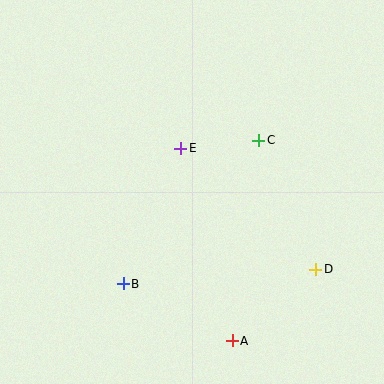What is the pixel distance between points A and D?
The distance between A and D is 110 pixels.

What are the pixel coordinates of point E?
Point E is at (181, 148).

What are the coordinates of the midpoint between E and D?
The midpoint between E and D is at (248, 209).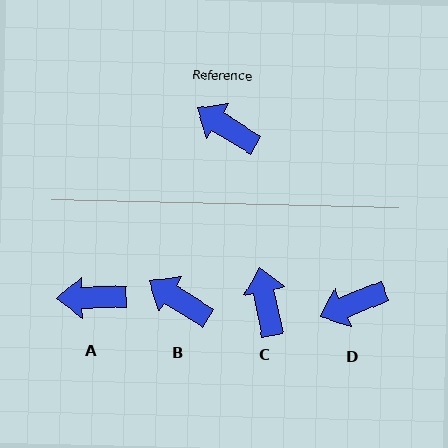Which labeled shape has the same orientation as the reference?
B.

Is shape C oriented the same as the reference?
No, it is off by about 46 degrees.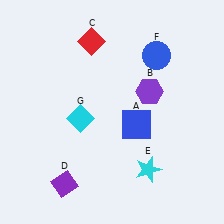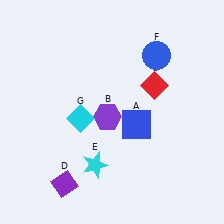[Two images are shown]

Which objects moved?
The objects that moved are: the purple hexagon (B), the red diamond (C), the cyan star (E).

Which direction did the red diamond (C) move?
The red diamond (C) moved right.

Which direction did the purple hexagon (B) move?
The purple hexagon (B) moved left.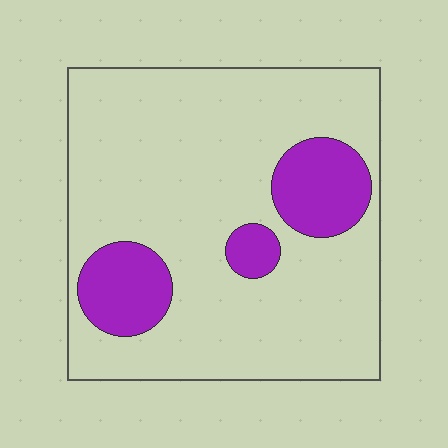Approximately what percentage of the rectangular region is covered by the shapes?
Approximately 20%.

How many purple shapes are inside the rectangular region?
3.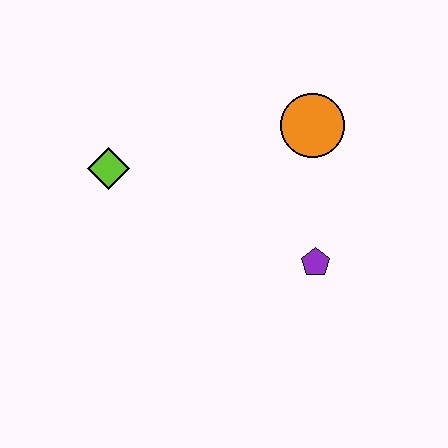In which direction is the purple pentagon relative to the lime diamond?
The purple pentagon is to the right of the lime diamond.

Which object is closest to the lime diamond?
The orange circle is closest to the lime diamond.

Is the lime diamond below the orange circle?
Yes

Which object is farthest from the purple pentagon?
The lime diamond is farthest from the purple pentagon.